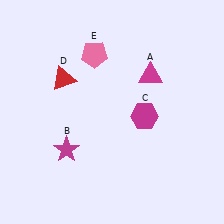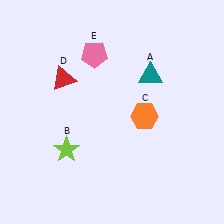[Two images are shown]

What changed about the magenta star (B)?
In Image 1, B is magenta. In Image 2, it changed to lime.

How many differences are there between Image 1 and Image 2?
There are 3 differences between the two images.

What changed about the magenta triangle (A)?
In Image 1, A is magenta. In Image 2, it changed to teal.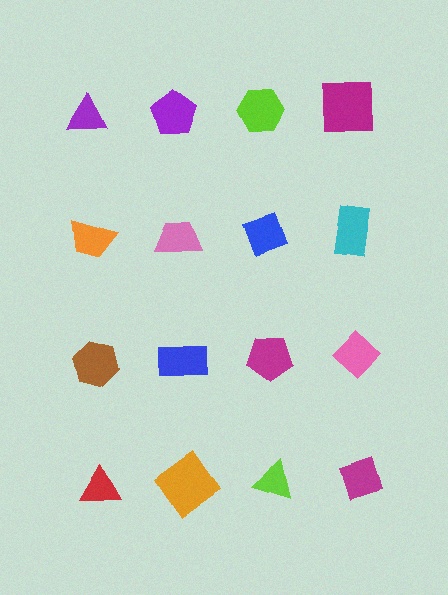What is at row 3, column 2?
A blue rectangle.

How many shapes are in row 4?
4 shapes.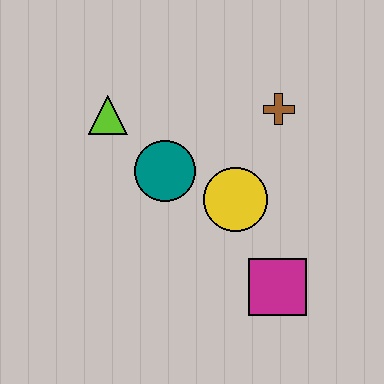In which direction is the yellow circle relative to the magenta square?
The yellow circle is above the magenta square.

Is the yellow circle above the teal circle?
No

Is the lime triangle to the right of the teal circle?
No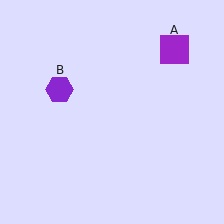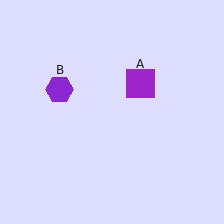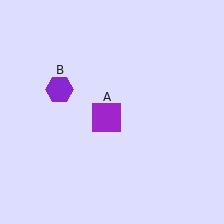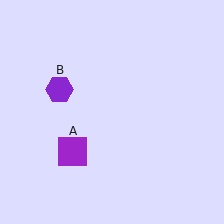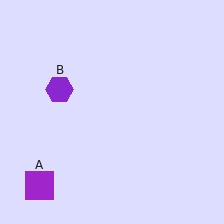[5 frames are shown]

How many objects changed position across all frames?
1 object changed position: purple square (object A).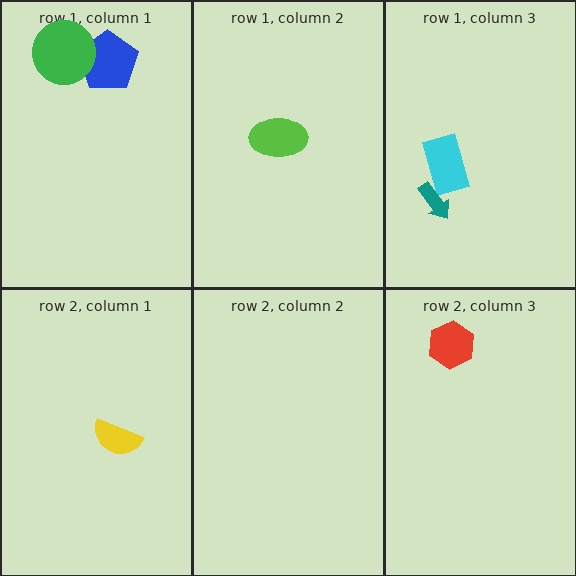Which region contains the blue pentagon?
The row 1, column 1 region.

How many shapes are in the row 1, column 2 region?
1.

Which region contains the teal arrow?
The row 1, column 3 region.